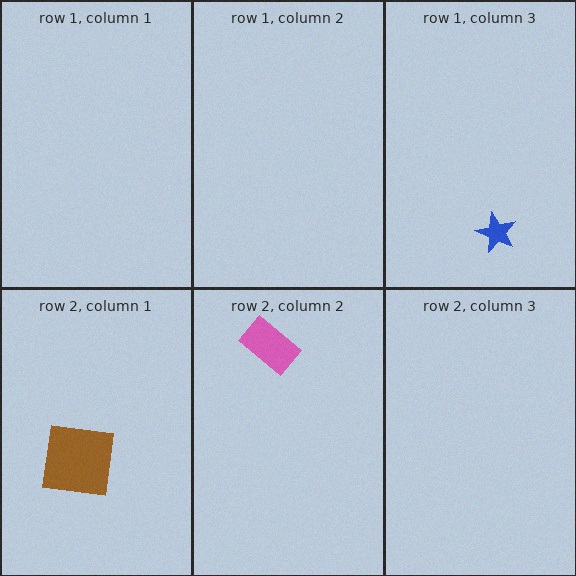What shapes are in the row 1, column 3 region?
The blue star.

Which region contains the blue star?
The row 1, column 3 region.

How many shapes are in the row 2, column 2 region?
1.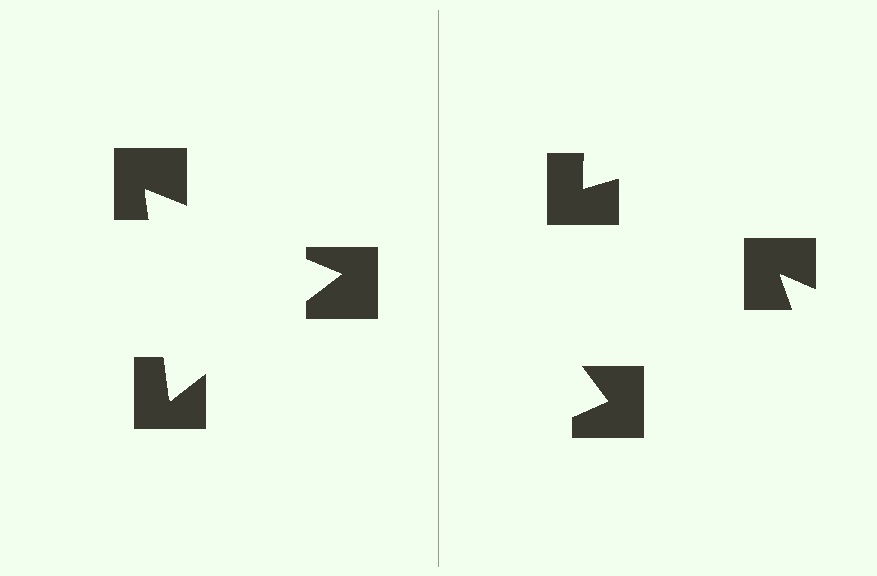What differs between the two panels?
The notched squares are positioned identically on both sides; only the wedge orientations differ. On the left they align to a triangle; on the right they are misaligned.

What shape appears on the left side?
An illusory triangle.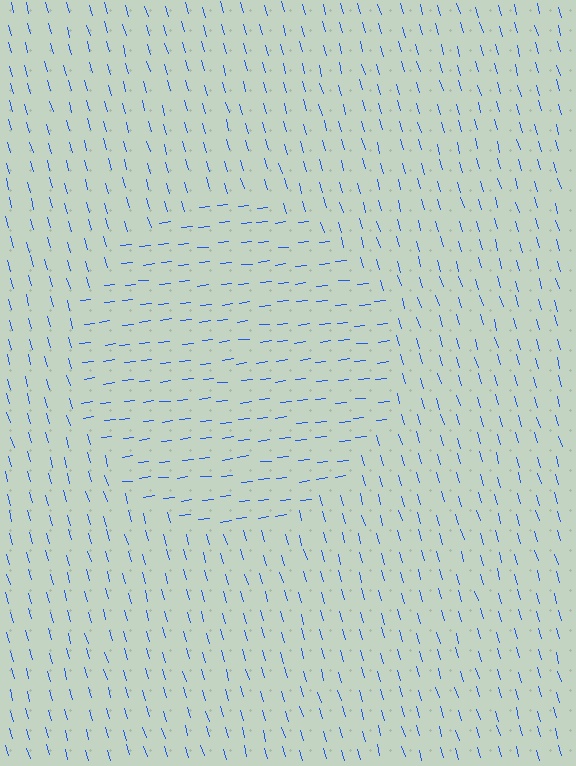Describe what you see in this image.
The image is filled with small blue line segments. A circle region in the image has lines oriented differently from the surrounding lines, creating a visible texture boundary.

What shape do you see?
I see a circle.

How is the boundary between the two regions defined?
The boundary is defined purely by a change in line orientation (approximately 80 degrees difference). All lines are the same color and thickness.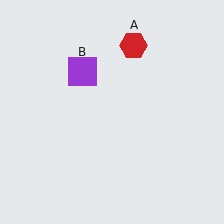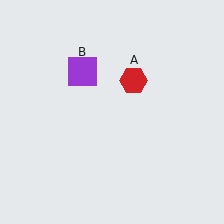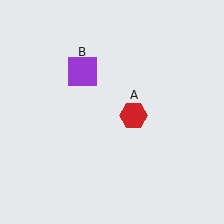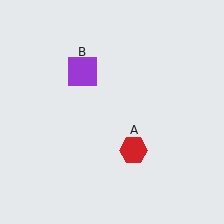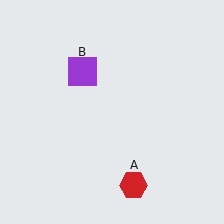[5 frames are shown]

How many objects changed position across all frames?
1 object changed position: red hexagon (object A).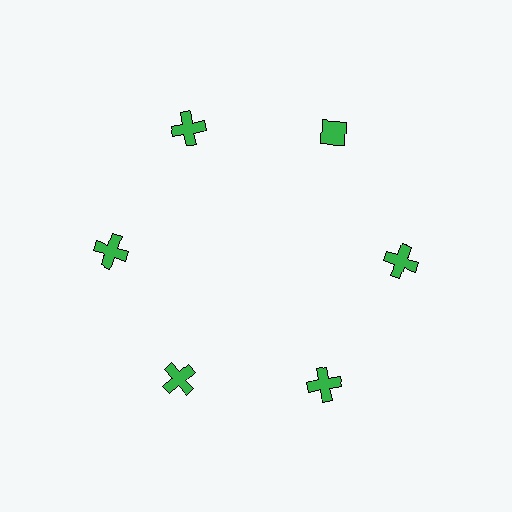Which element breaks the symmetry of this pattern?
The green diamond at roughly the 1 o'clock position breaks the symmetry. All other shapes are green crosses.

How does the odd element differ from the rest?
It has a different shape: diamond instead of cross.